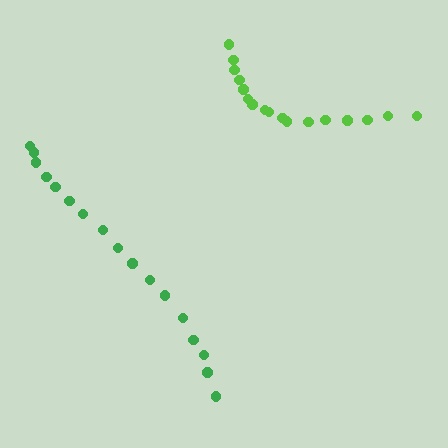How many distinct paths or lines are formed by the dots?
There are 2 distinct paths.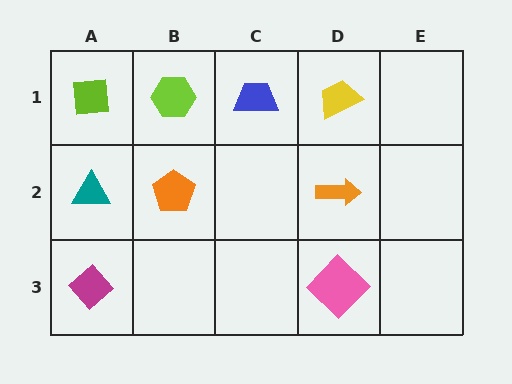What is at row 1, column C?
A blue trapezoid.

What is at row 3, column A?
A magenta diamond.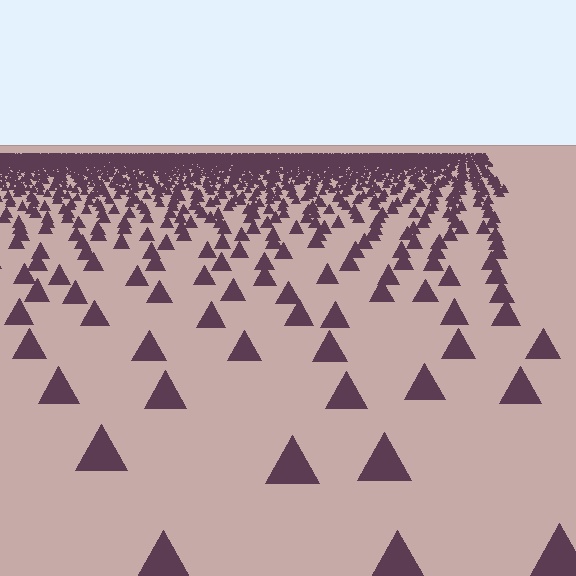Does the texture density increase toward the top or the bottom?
Density increases toward the top.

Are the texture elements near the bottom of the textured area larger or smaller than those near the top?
Larger. Near the bottom, elements are closer to the viewer and appear at a bigger on-screen size.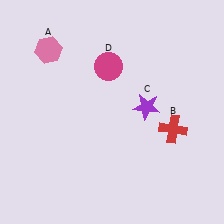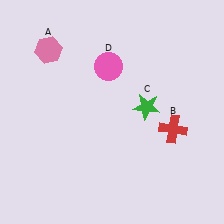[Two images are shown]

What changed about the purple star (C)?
In Image 1, C is purple. In Image 2, it changed to green.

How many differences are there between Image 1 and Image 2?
There are 2 differences between the two images.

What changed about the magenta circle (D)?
In Image 1, D is magenta. In Image 2, it changed to pink.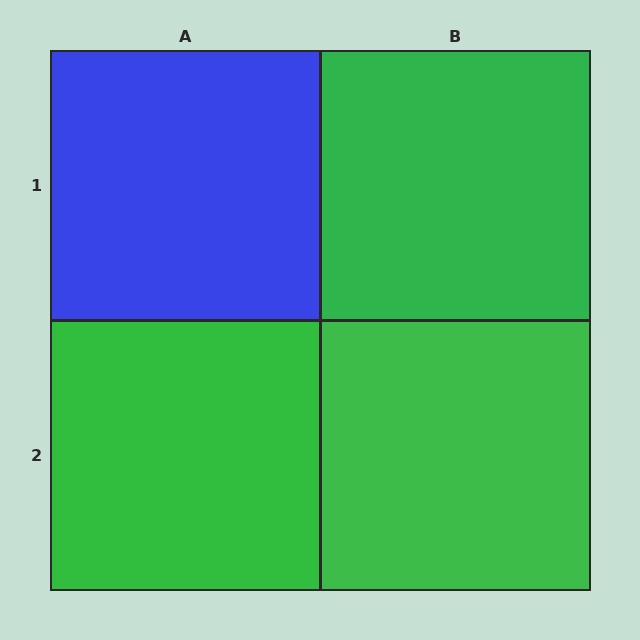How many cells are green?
3 cells are green.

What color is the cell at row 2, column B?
Green.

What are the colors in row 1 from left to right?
Blue, green.